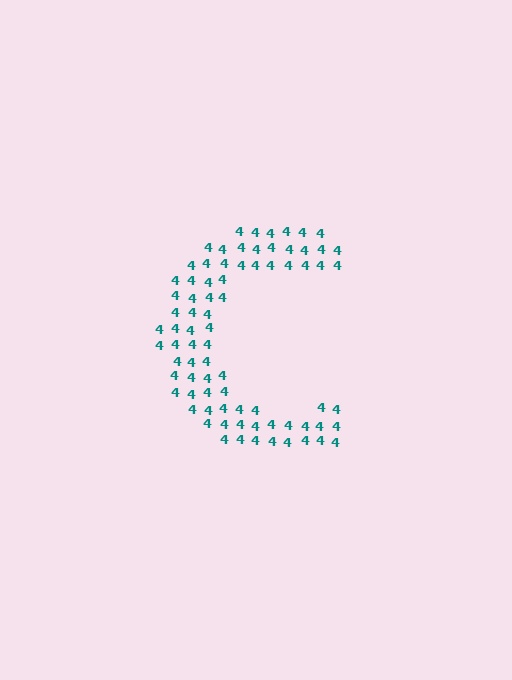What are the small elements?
The small elements are digit 4's.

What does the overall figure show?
The overall figure shows the letter C.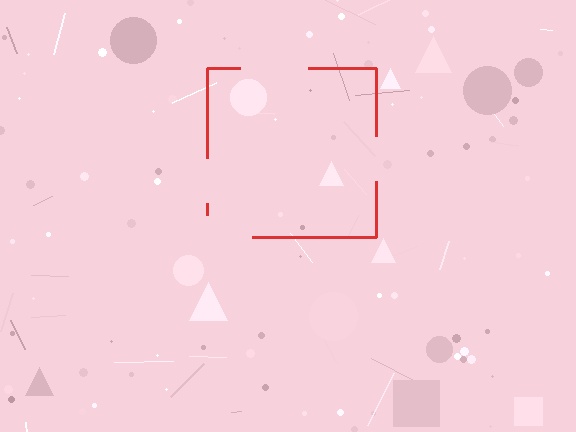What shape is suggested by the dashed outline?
The dashed outline suggests a square.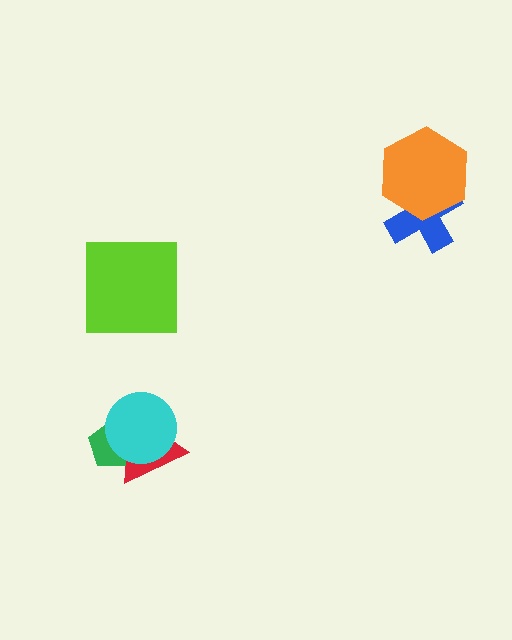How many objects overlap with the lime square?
0 objects overlap with the lime square.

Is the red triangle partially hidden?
Yes, it is partially covered by another shape.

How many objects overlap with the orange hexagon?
1 object overlaps with the orange hexagon.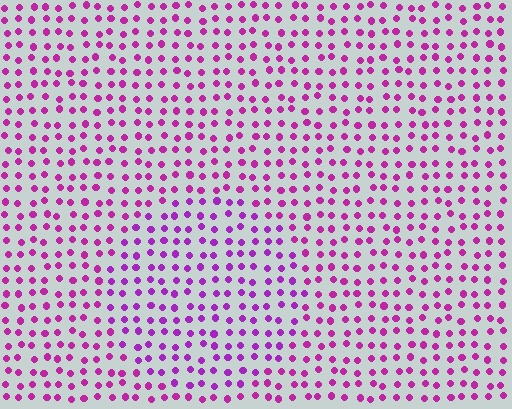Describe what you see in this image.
The image is filled with small magenta elements in a uniform arrangement. A circle-shaped region is visible where the elements are tinted to a slightly different hue, forming a subtle color boundary.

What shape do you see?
I see a circle.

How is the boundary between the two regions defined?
The boundary is defined purely by a slight shift in hue (about 22 degrees). Spacing, size, and orientation are identical on both sides.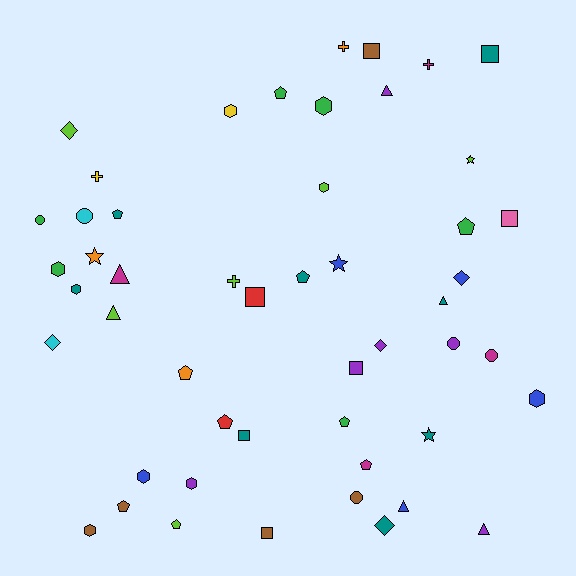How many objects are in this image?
There are 50 objects.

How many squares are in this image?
There are 7 squares.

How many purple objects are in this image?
There are 6 purple objects.